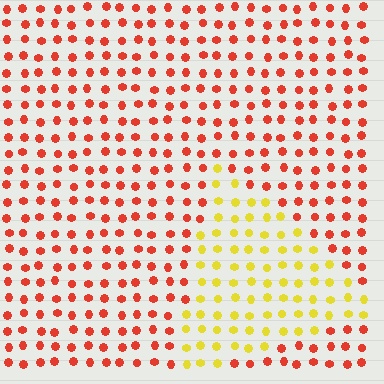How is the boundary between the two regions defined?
The boundary is defined purely by a slight shift in hue (about 53 degrees). Spacing, size, and orientation are identical on both sides.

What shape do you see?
I see a triangle.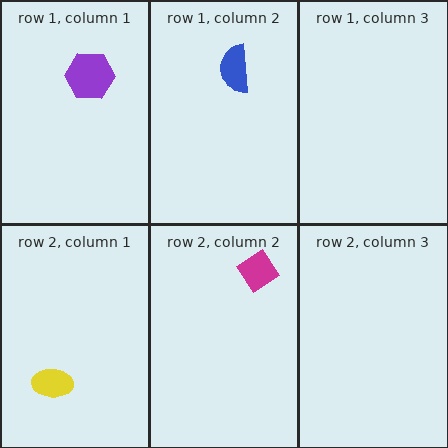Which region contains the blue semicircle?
The row 1, column 2 region.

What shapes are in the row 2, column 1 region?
The yellow ellipse.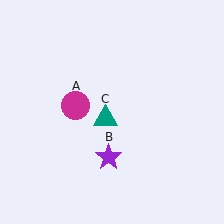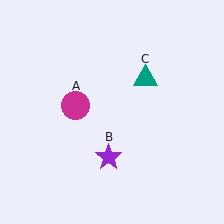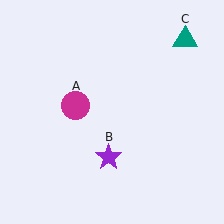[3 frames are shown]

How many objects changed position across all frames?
1 object changed position: teal triangle (object C).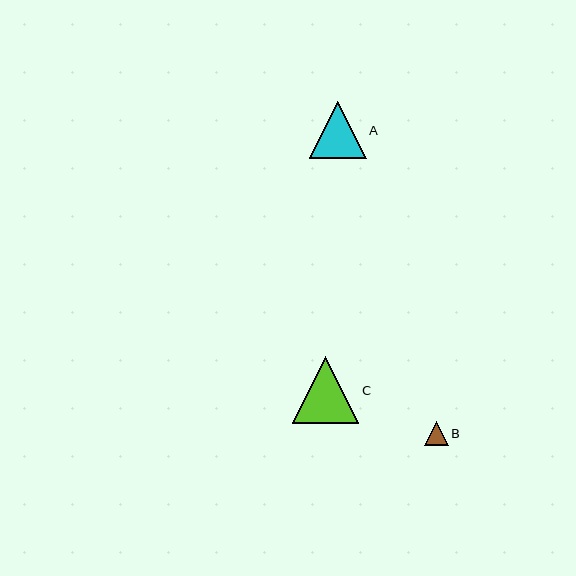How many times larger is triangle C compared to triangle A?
Triangle C is approximately 1.2 times the size of triangle A.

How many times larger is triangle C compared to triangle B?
Triangle C is approximately 2.8 times the size of triangle B.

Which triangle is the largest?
Triangle C is the largest with a size of approximately 67 pixels.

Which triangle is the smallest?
Triangle B is the smallest with a size of approximately 24 pixels.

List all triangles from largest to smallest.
From largest to smallest: C, A, B.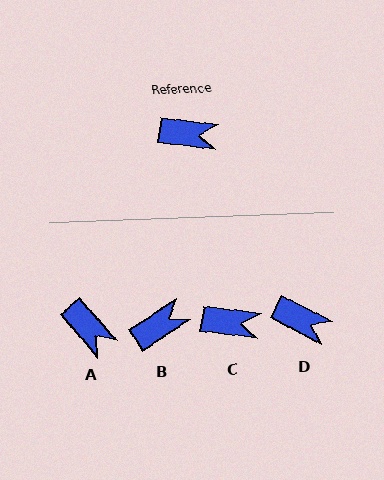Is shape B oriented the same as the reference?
No, it is off by about 41 degrees.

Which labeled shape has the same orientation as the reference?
C.